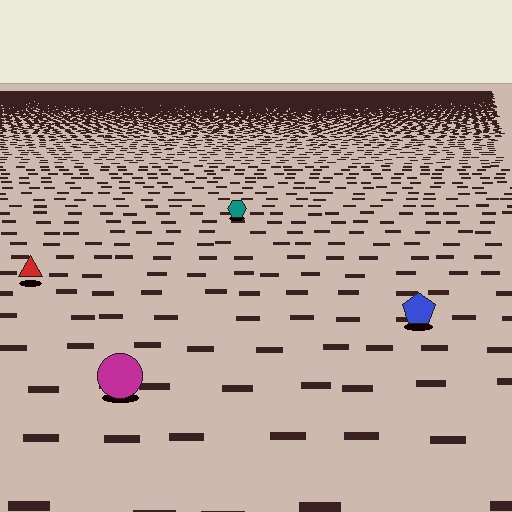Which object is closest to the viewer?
The magenta circle is closest. The texture marks near it are larger and more spread out.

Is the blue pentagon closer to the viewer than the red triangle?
Yes. The blue pentagon is closer — you can tell from the texture gradient: the ground texture is coarser near it.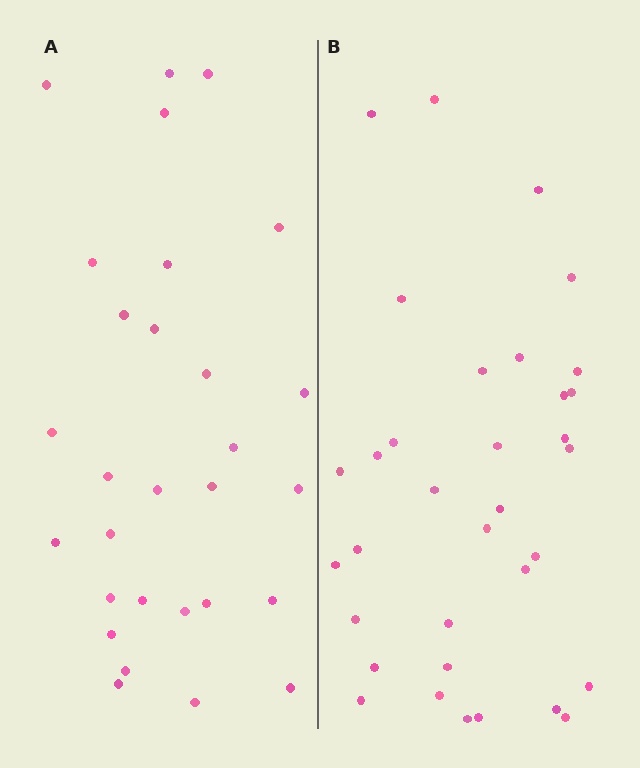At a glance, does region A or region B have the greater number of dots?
Region B (the right region) has more dots.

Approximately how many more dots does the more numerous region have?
Region B has about 5 more dots than region A.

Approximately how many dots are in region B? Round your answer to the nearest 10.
About 30 dots. (The exact count is 34, which rounds to 30.)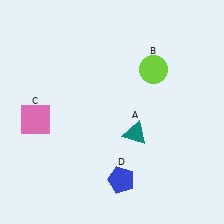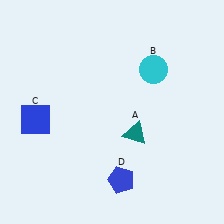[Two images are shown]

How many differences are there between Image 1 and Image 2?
There are 2 differences between the two images.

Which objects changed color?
B changed from lime to cyan. C changed from pink to blue.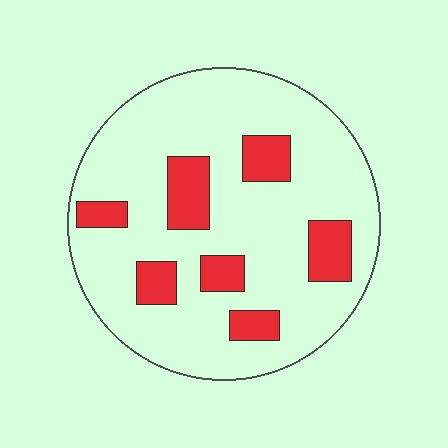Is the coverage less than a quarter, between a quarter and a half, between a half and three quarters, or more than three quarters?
Less than a quarter.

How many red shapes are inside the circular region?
7.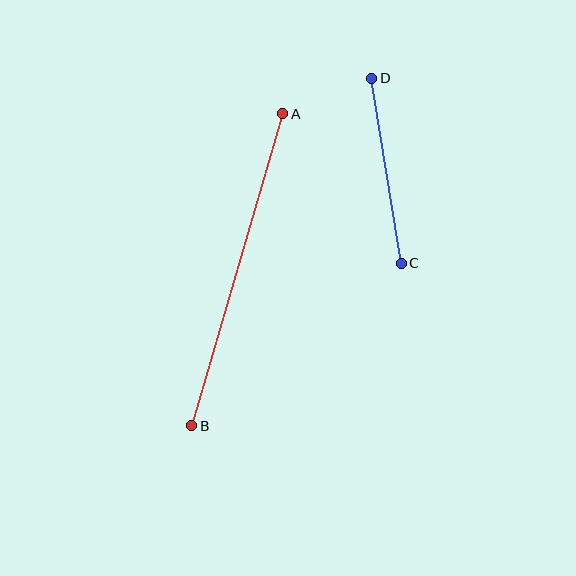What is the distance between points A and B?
The distance is approximately 325 pixels.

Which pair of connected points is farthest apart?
Points A and B are farthest apart.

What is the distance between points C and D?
The distance is approximately 187 pixels.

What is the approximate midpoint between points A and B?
The midpoint is at approximately (237, 270) pixels.